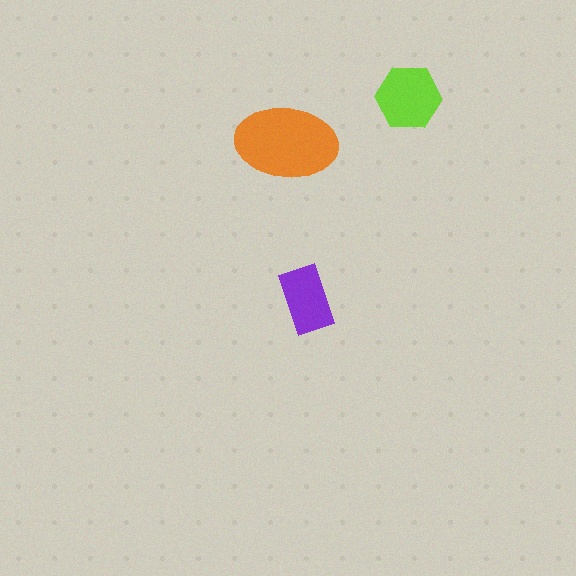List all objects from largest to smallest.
The orange ellipse, the lime hexagon, the purple rectangle.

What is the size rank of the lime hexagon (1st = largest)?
2nd.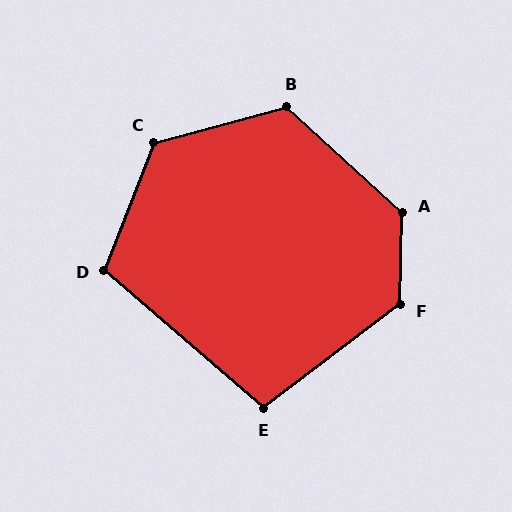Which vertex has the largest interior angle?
A, at approximately 131 degrees.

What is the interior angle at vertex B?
Approximately 122 degrees (obtuse).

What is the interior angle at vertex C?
Approximately 126 degrees (obtuse).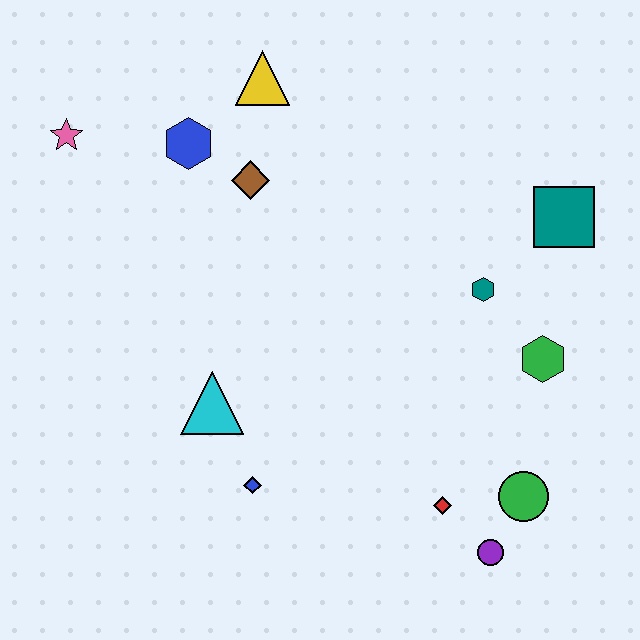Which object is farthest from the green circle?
The pink star is farthest from the green circle.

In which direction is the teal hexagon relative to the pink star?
The teal hexagon is to the right of the pink star.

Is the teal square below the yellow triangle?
Yes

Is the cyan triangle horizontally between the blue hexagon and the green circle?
Yes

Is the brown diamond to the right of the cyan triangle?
Yes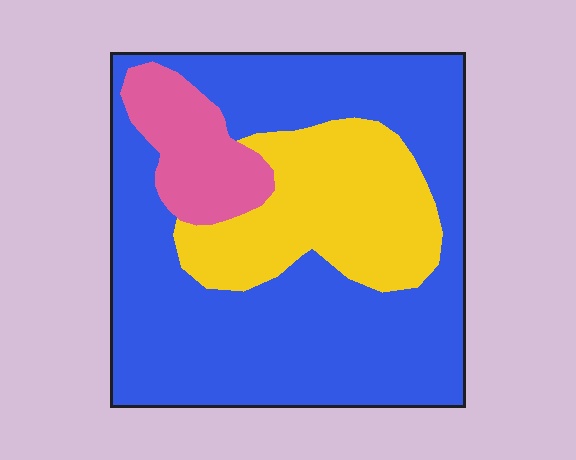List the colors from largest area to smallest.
From largest to smallest: blue, yellow, pink.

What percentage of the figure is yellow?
Yellow covers about 25% of the figure.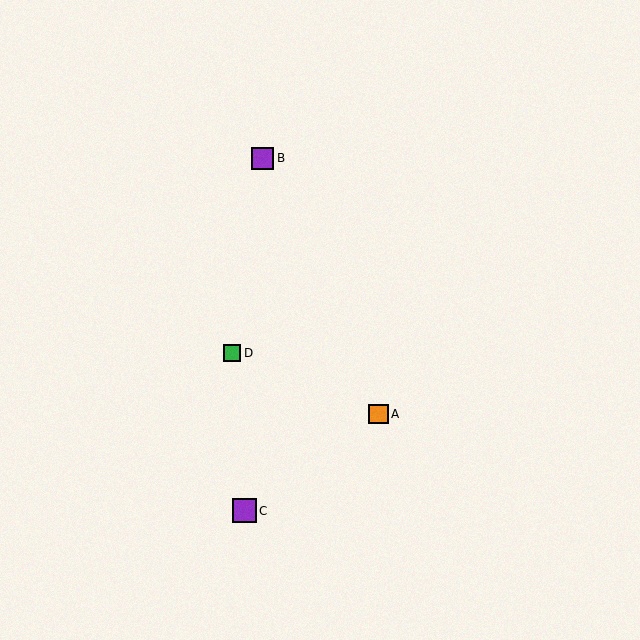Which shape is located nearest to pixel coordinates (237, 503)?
The purple square (labeled C) at (244, 511) is nearest to that location.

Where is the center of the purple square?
The center of the purple square is at (244, 511).